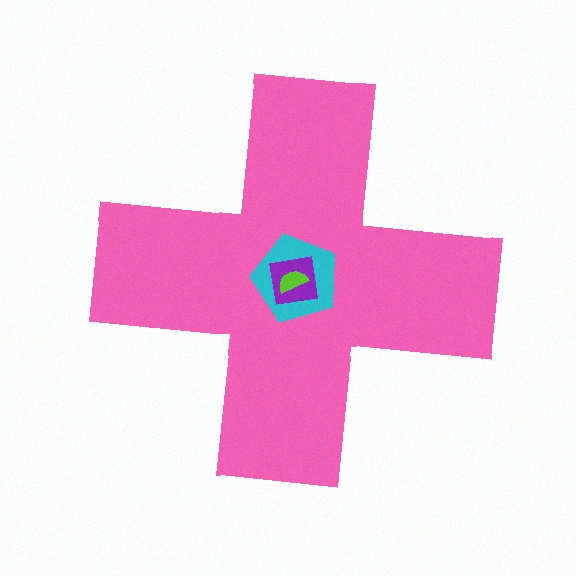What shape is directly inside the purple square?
The lime semicircle.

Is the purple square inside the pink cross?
Yes.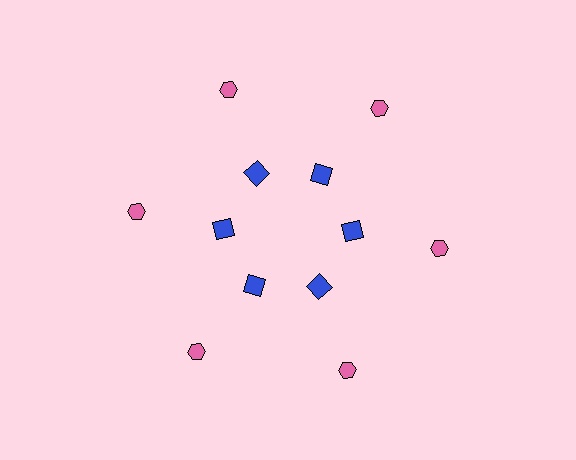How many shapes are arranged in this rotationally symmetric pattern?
There are 12 shapes, arranged in 6 groups of 2.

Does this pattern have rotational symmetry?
Yes, this pattern has 6-fold rotational symmetry. It looks the same after rotating 60 degrees around the center.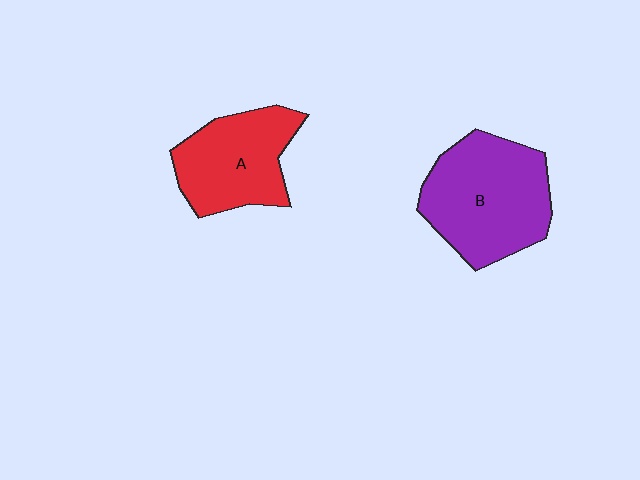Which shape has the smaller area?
Shape A (red).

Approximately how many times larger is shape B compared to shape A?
Approximately 1.3 times.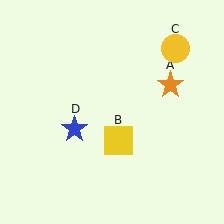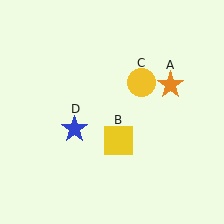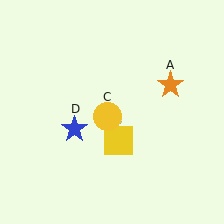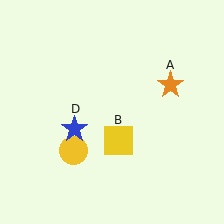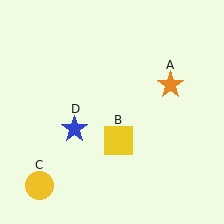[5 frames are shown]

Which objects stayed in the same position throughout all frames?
Orange star (object A) and yellow square (object B) and blue star (object D) remained stationary.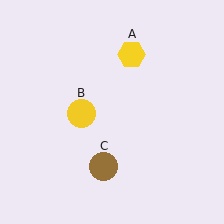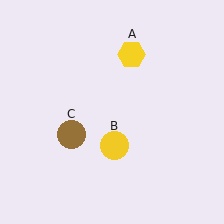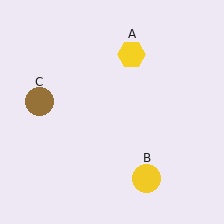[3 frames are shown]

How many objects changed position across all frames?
2 objects changed position: yellow circle (object B), brown circle (object C).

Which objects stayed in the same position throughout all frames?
Yellow hexagon (object A) remained stationary.